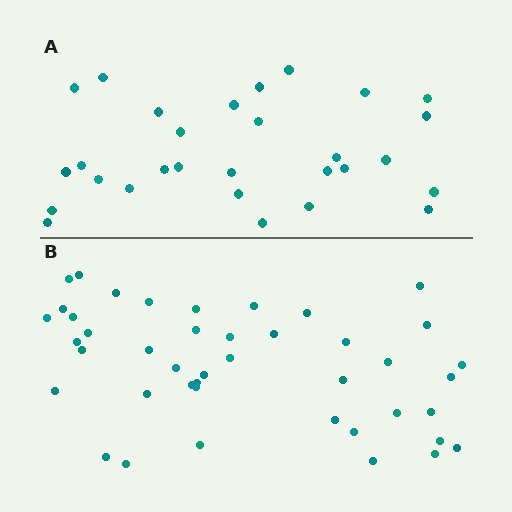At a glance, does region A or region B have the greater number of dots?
Region B (the bottom region) has more dots.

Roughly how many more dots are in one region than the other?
Region B has approximately 15 more dots than region A.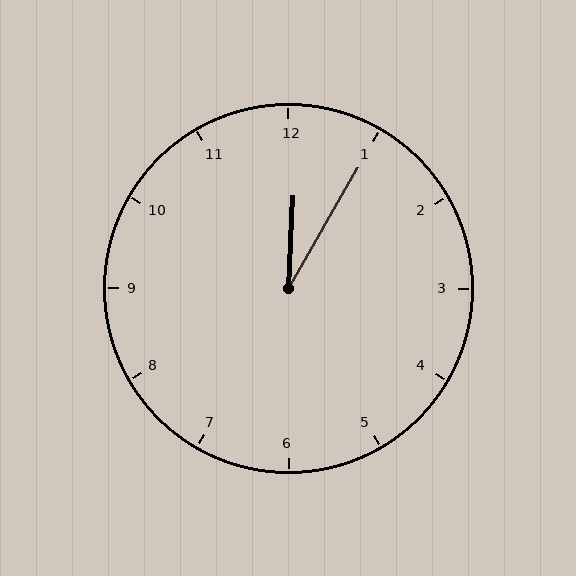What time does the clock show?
12:05.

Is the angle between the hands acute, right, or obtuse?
It is acute.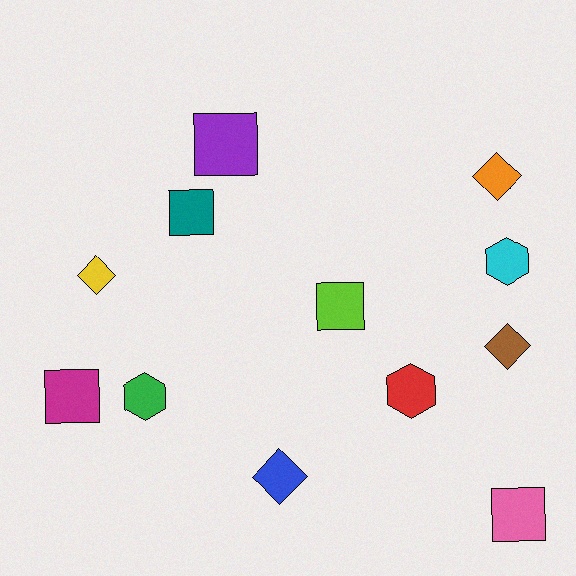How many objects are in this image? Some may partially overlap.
There are 12 objects.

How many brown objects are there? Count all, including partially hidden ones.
There is 1 brown object.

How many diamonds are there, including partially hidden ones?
There are 4 diamonds.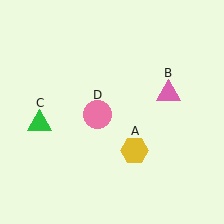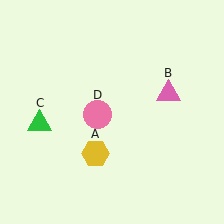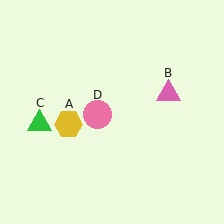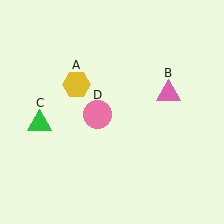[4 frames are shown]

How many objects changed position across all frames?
1 object changed position: yellow hexagon (object A).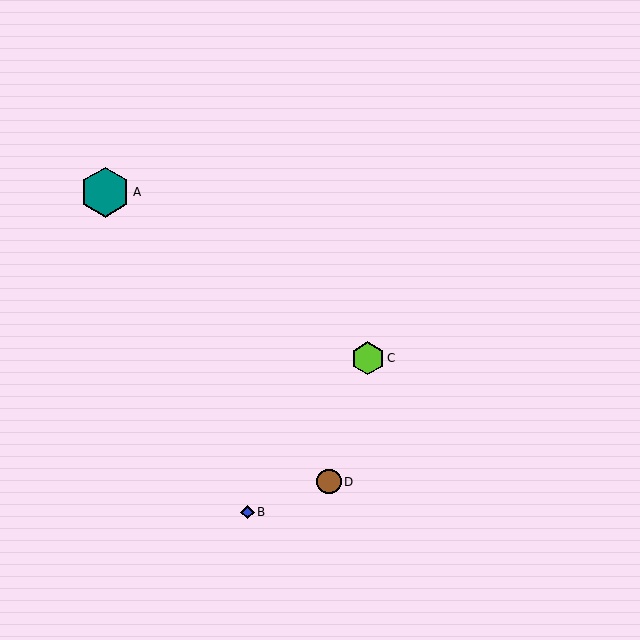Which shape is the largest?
The teal hexagon (labeled A) is the largest.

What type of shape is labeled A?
Shape A is a teal hexagon.